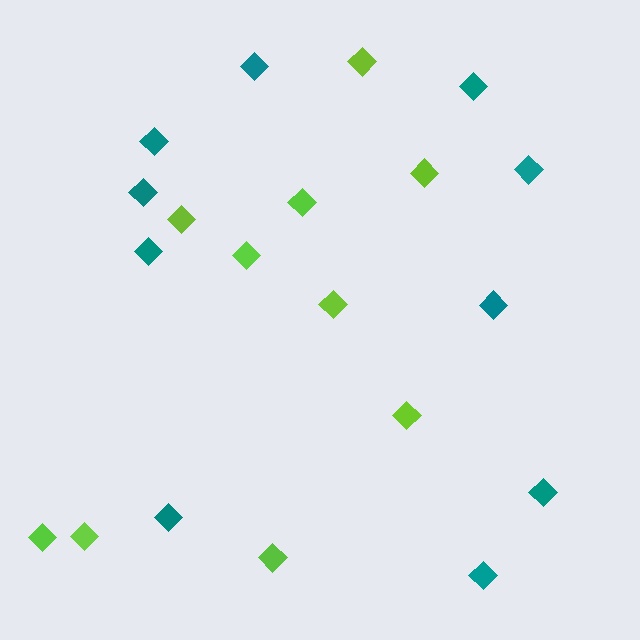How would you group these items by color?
There are 2 groups: one group of teal diamonds (10) and one group of lime diamonds (10).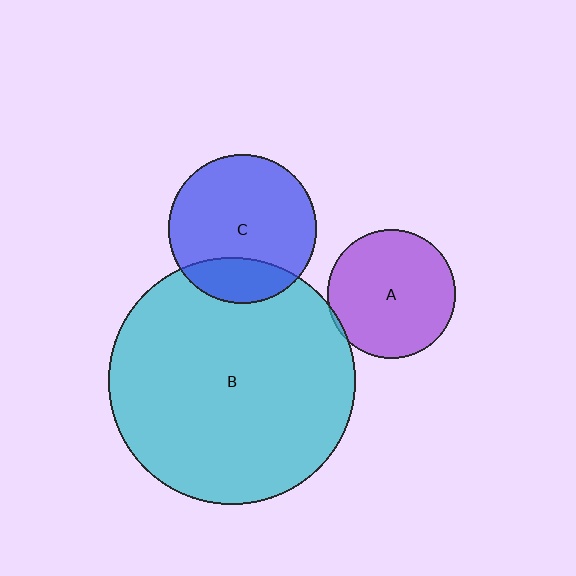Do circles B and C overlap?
Yes.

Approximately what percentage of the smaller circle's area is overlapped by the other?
Approximately 20%.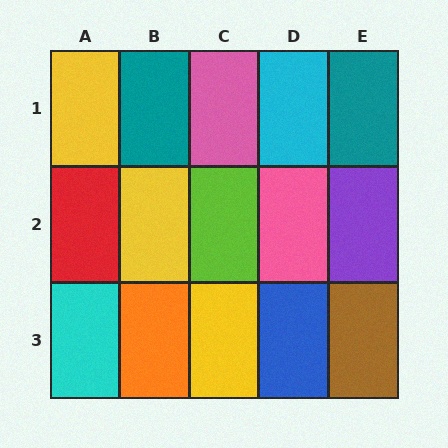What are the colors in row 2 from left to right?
Red, yellow, lime, pink, purple.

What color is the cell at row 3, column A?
Cyan.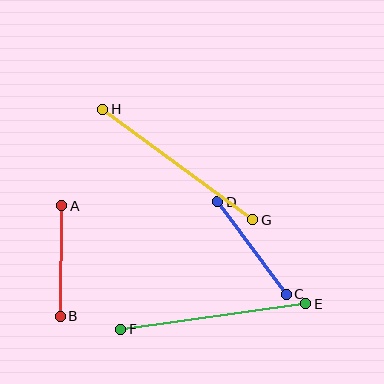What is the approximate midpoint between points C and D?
The midpoint is at approximately (252, 248) pixels.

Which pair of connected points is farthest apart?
Points E and F are farthest apart.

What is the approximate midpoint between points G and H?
The midpoint is at approximately (178, 164) pixels.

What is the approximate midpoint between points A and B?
The midpoint is at approximately (61, 261) pixels.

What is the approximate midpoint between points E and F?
The midpoint is at approximately (213, 317) pixels.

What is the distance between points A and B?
The distance is approximately 110 pixels.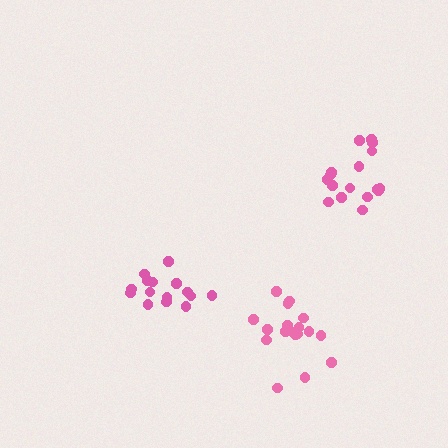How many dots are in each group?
Group 1: 18 dots, Group 2: 15 dots, Group 3: 17 dots (50 total).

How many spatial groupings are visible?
There are 3 spatial groupings.